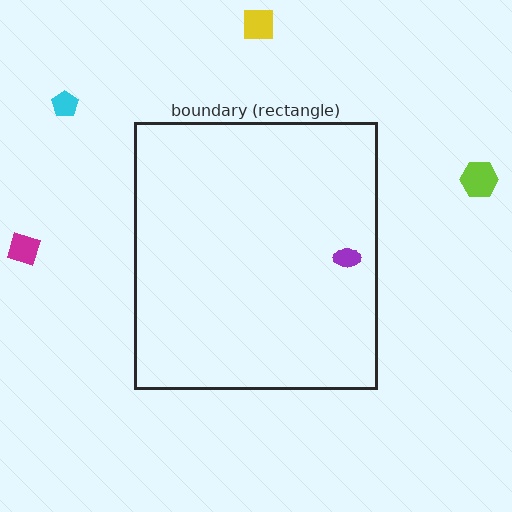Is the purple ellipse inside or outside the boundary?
Inside.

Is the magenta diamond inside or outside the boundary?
Outside.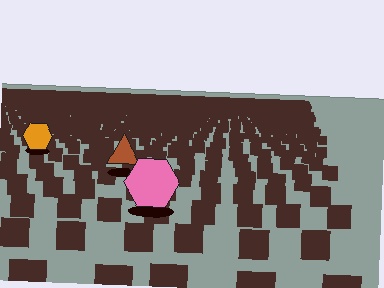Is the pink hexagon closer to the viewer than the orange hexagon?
Yes. The pink hexagon is closer — you can tell from the texture gradient: the ground texture is coarser near it.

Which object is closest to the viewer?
The pink hexagon is closest. The texture marks near it are larger and more spread out.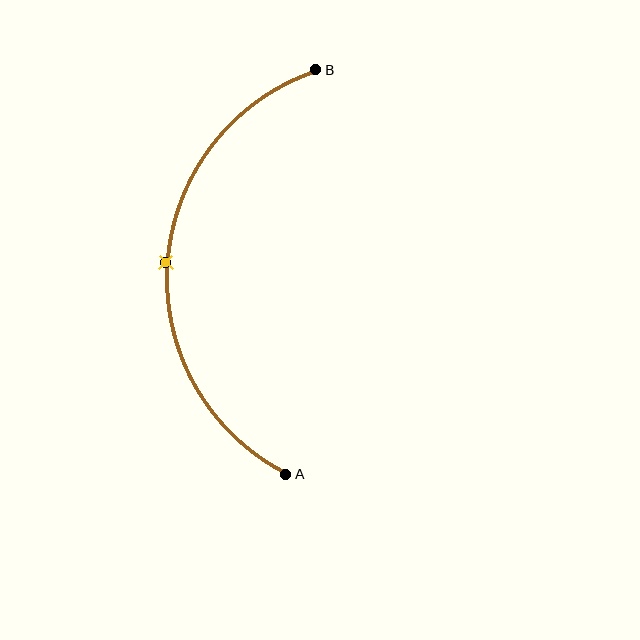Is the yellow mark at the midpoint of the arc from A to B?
Yes. The yellow mark lies on the arc at equal arc-length from both A and B — it is the arc midpoint.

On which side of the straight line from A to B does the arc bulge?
The arc bulges to the left of the straight line connecting A and B.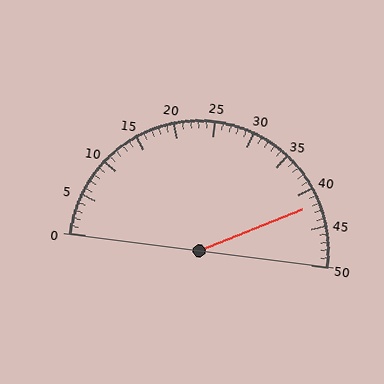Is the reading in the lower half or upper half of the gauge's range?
The reading is in the upper half of the range (0 to 50).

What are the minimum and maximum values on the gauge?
The gauge ranges from 0 to 50.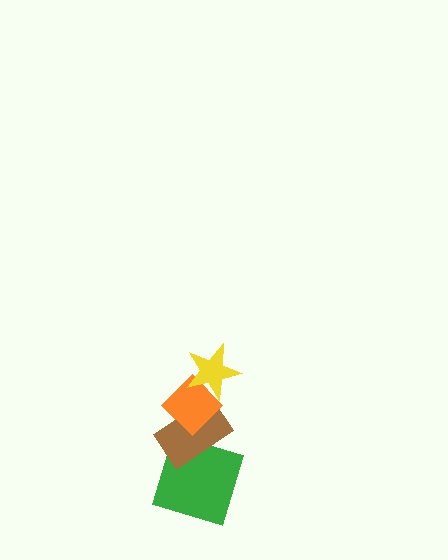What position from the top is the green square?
The green square is 4th from the top.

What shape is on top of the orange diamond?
The yellow star is on top of the orange diamond.